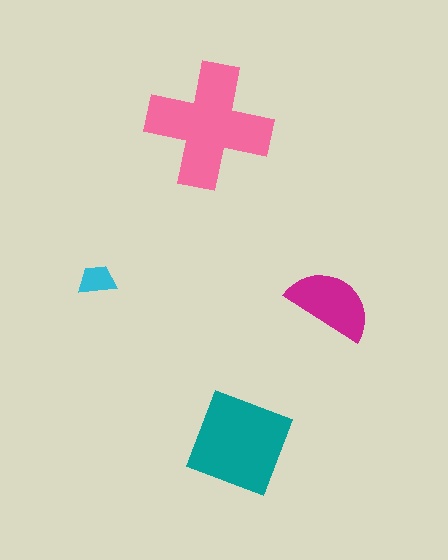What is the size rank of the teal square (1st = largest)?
2nd.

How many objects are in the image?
There are 4 objects in the image.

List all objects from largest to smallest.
The pink cross, the teal square, the magenta semicircle, the cyan trapezoid.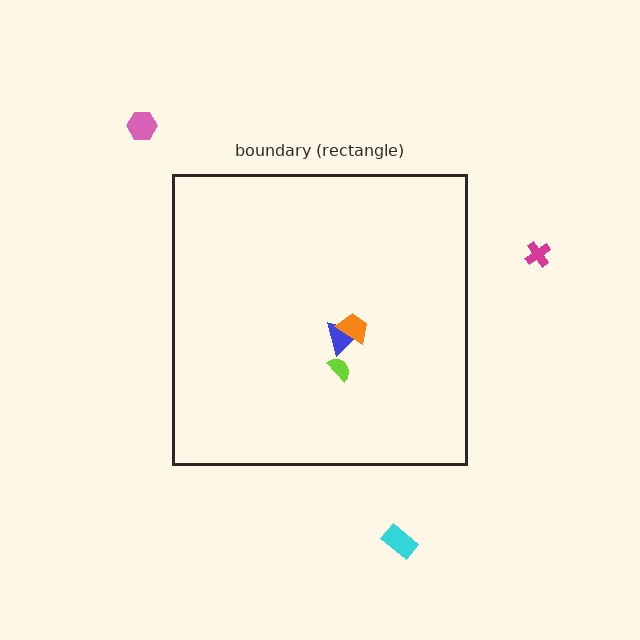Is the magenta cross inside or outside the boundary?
Outside.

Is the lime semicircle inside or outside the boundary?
Inside.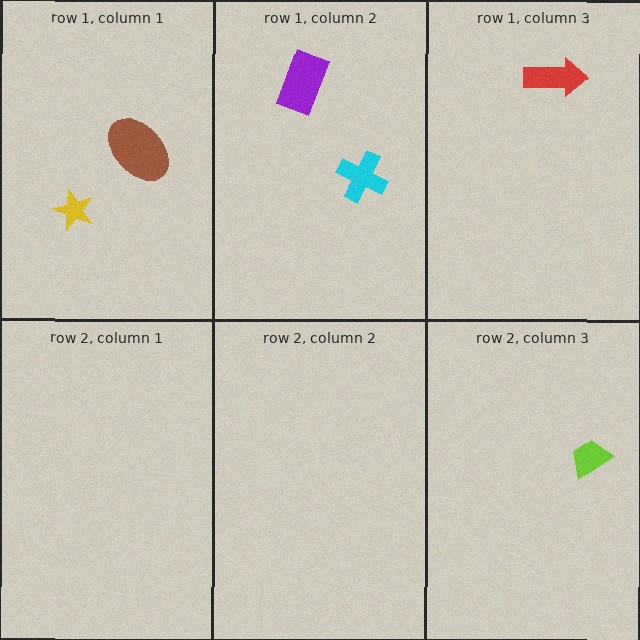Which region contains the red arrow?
The row 1, column 3 region.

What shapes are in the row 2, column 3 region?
The lime trapezoid.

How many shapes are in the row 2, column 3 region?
1.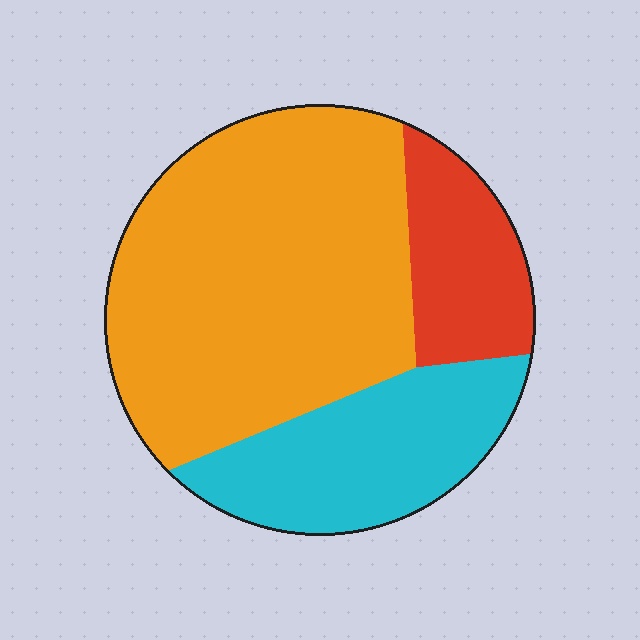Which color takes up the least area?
Red, at roughly 15%.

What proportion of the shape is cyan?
Cyan takes up about one quarter (1/4) of the shape.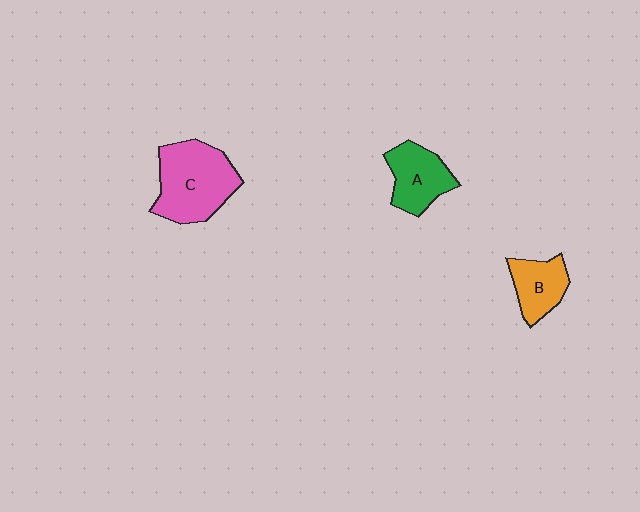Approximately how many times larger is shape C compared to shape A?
Approximately 1.6 times.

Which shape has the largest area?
Shape C (pink).